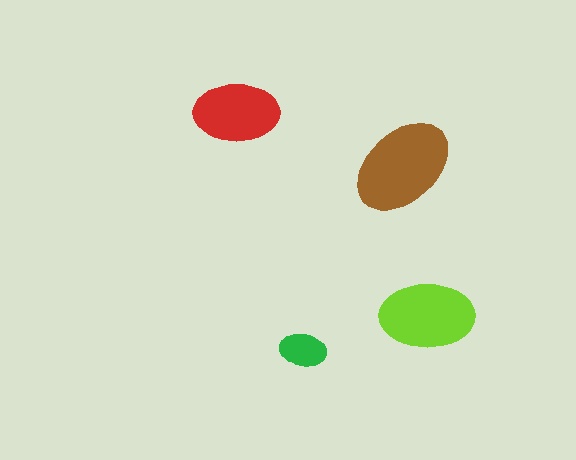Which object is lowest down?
The green ellipse is bottommost.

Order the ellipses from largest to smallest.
the brown one, the lime one, the red one, the green one.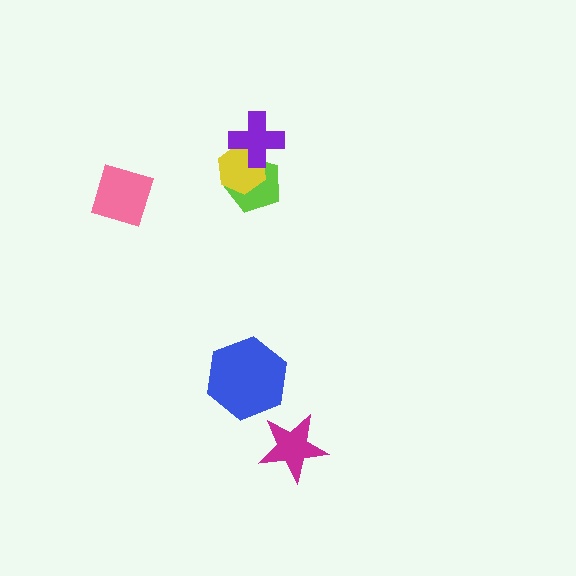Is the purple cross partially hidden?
No, no other shape covers it.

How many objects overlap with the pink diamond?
0 objects overlap with the pink diamond.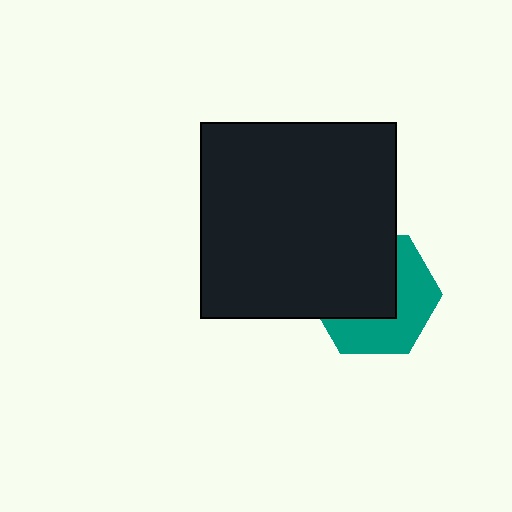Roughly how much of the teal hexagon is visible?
About half of it is visible (roughly 46%).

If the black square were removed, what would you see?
You would see the complete teal hexagon.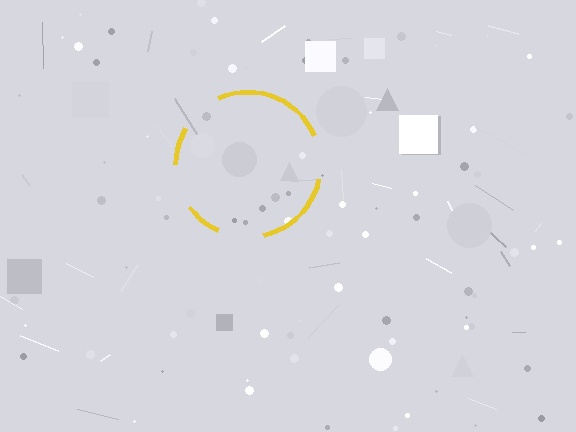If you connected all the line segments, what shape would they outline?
They would outline a circle.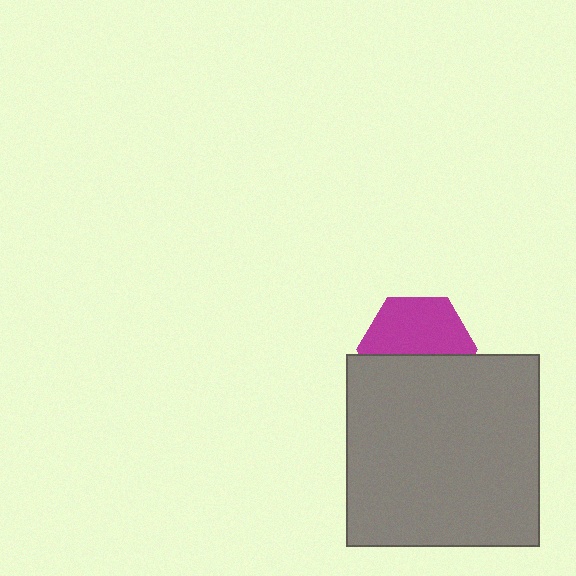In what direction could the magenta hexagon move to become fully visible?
The magenta hexagon could move up. That would shift it out from behind the gray square entirely.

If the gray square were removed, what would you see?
You would see the complete magenta hexagon.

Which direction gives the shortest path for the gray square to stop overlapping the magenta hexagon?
Moving down gives the shortest separation.